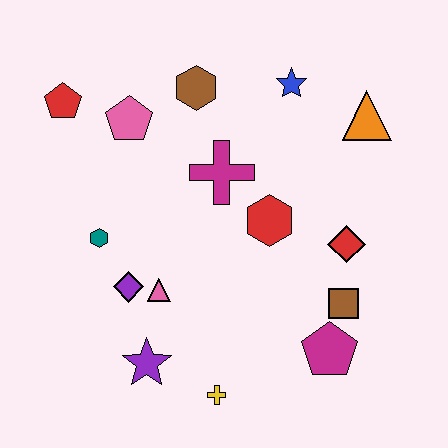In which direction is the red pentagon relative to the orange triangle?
The red pentagon is to the left of the orange triangle.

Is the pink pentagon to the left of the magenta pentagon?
Yes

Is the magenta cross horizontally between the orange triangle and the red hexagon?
No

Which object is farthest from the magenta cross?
The yellow cross is farthest from the magenta cross.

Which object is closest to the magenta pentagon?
The brown square is closest to the magenta pentagon.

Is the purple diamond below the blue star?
Yes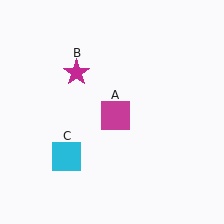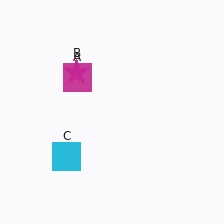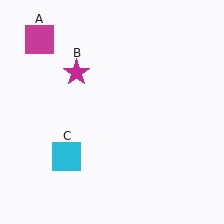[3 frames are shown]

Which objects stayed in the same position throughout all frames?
Magenta star (object B) and cyan square (object C) remained stationary.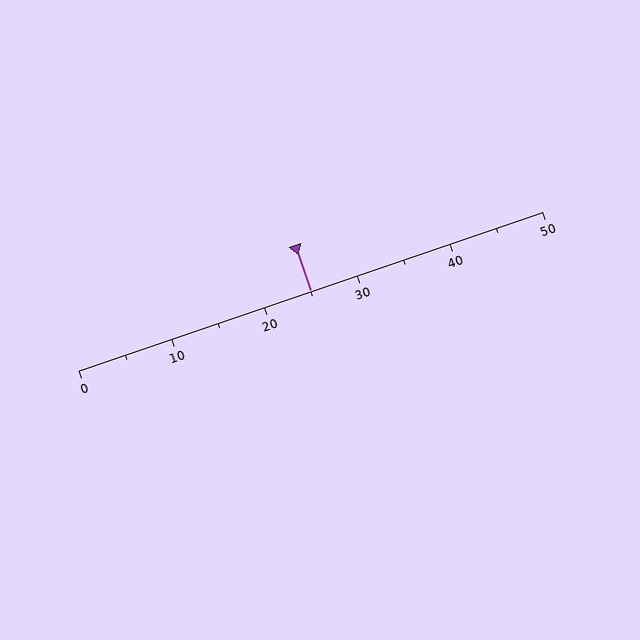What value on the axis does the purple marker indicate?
The marker indicates approximately 25.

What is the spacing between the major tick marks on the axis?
The major ticks are spaced 10 apart.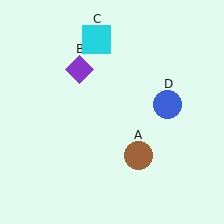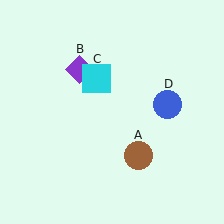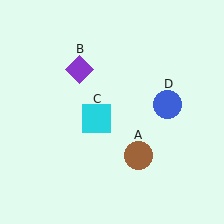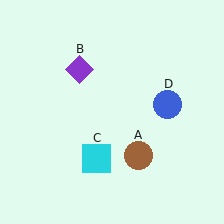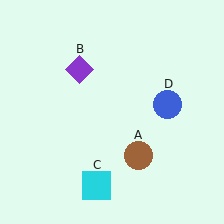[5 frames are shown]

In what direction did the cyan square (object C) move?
The cyan square (object C) moved down.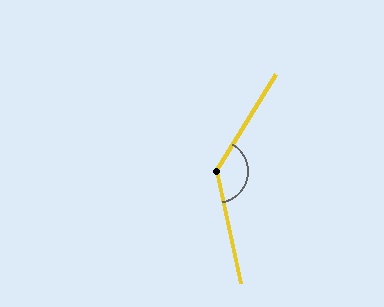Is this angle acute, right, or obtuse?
It is obtuse.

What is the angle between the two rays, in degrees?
Approximately 136 degrees.